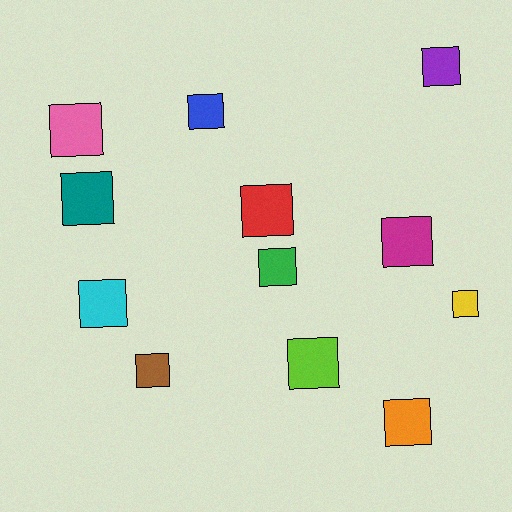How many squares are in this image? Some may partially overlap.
There are 12 squares.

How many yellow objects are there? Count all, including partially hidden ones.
There is 1 yellow object.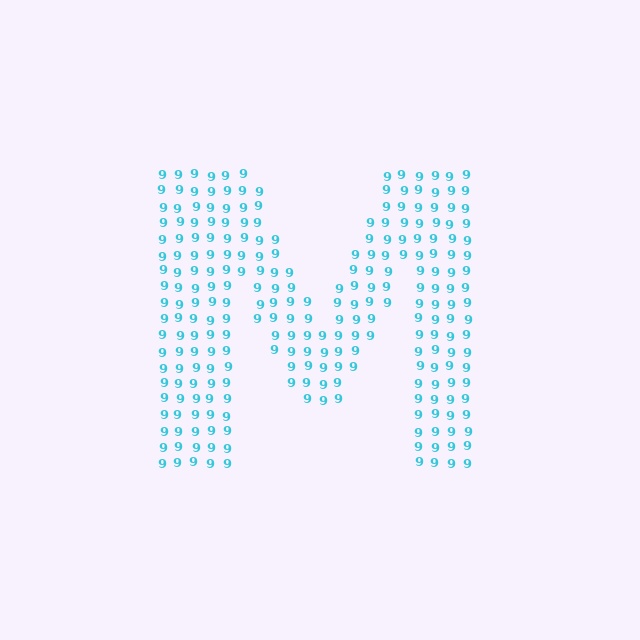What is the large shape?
The large shape is the letter M.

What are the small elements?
The small elements are digit 9's.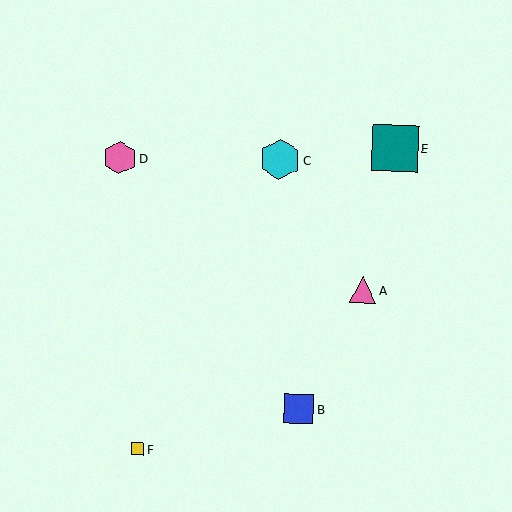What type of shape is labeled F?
Shape F is a yellow square.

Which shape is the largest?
The teal square (labeled E) is the largest.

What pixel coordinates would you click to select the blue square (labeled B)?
Click at (299, 409) to select the blue square B.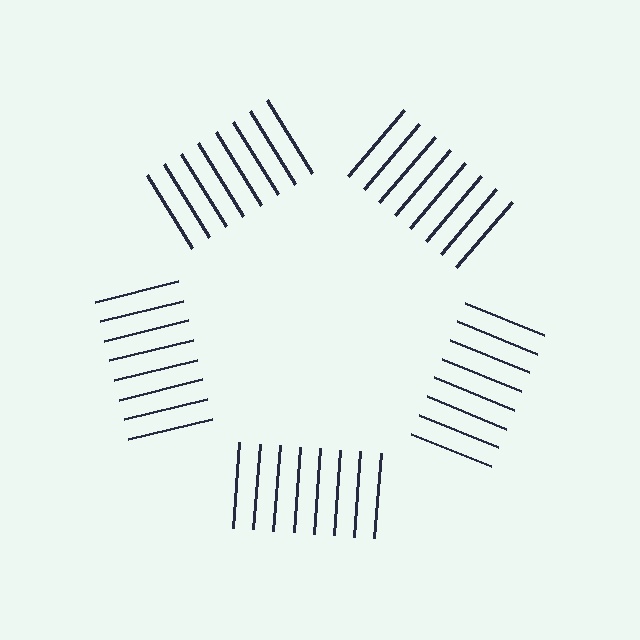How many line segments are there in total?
40 — 8 along each of the 5 edges.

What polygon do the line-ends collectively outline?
An illusory pentagon — the line segments terminate on its edges but no continuous stroke is drawn.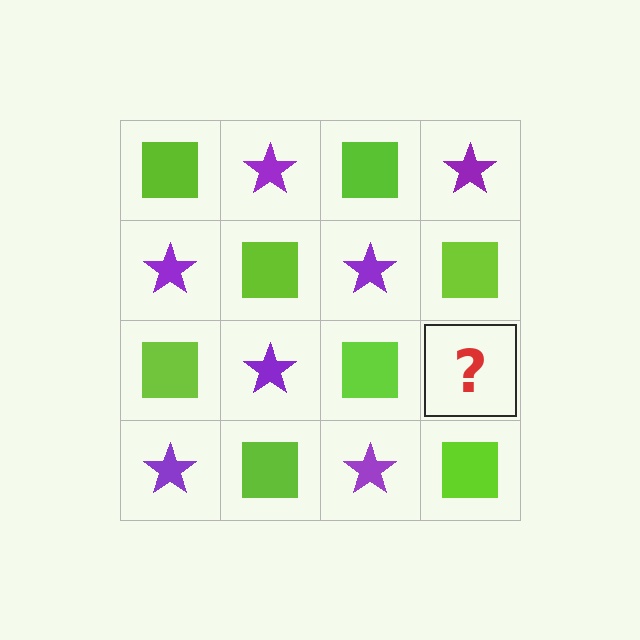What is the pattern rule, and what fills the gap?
The rule is that it alternates lime square and purple star in a checkerboard pattern. The gap should be filled with a purple star.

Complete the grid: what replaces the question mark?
The question mark should be replaced with a purple star.